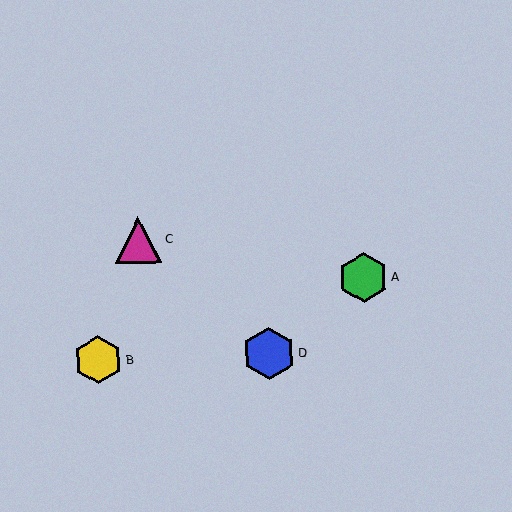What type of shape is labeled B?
Shape B is a yellow hexagon.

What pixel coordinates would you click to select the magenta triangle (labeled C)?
Click at (138, 240) to select the magenta triangle C.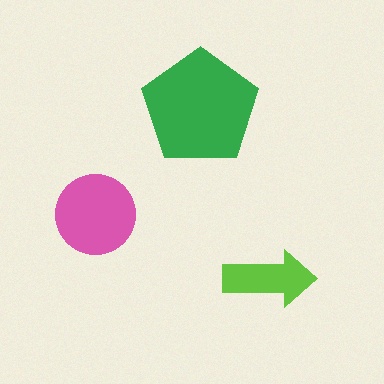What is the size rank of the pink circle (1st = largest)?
2nd.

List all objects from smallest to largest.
The lime arrow, the pink circle, the green pentagon.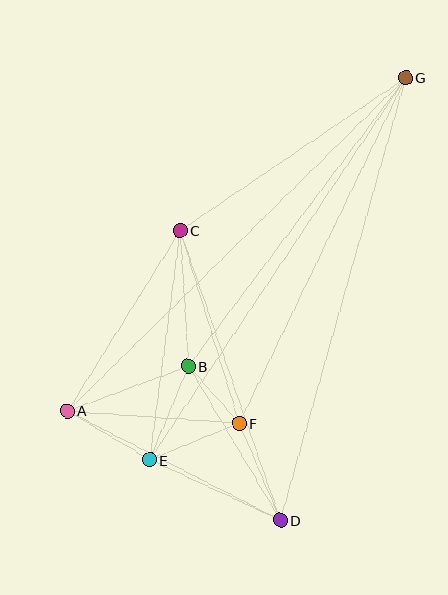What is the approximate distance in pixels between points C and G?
The distance between C and G is approximately 272 pixels.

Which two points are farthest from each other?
Points A and G are farthest from each other.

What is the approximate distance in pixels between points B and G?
The distance between B and G is approximately 361 pixels.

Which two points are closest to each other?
Points B and F are closest to each other.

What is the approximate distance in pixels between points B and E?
The distance between B and E is approximately 101 pixels.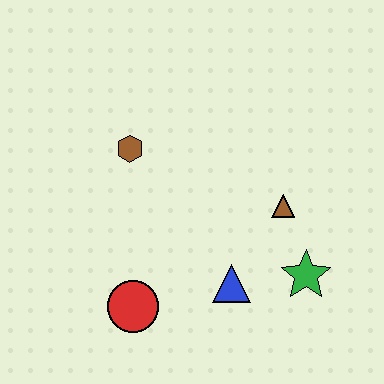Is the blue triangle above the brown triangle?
No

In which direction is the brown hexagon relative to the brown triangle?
The brown hexagon is to the left of the brown triangle.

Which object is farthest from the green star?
The brown hexagon is farthest from the green star.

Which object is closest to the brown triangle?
The green star is closest to the brown triangle.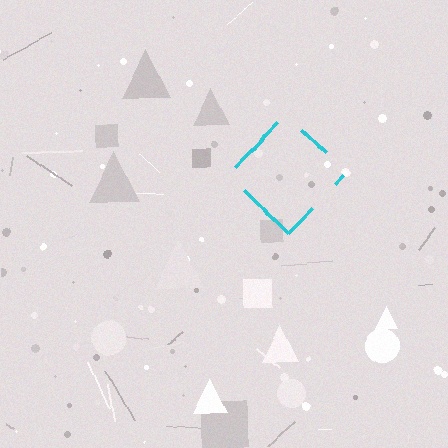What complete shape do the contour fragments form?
The contour fragments form a diamond.